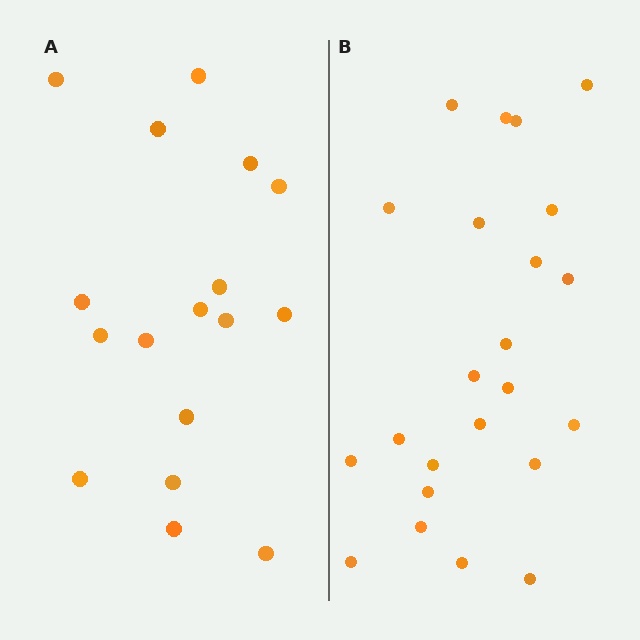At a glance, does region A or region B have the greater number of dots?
Region B (the right region) has more dots.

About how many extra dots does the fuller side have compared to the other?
Region B has about 6 more dots than region A.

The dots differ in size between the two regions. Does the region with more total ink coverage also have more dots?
No. Region A has more total ink coverage because its dots are larger, but region B actually contains more individual dots. Total area can be misleading — the number of items is what matters here.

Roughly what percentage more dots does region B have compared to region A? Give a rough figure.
About 35% more.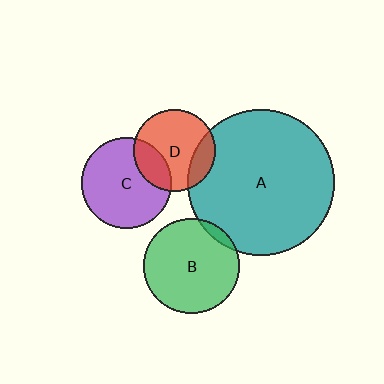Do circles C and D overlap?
Yes.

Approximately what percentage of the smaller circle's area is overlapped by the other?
Approximately 25%.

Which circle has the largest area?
Circle A (teal).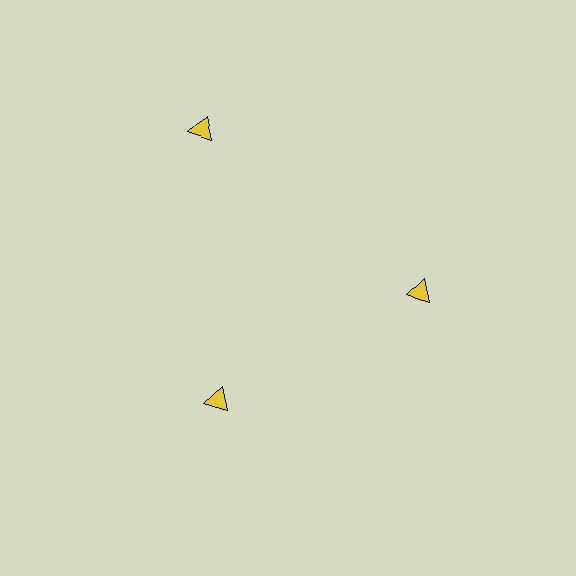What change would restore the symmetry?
The symmetry would be restored by moving it inward, back onto the ring so that all 3 triangles sit at equal angles and equal distance from the center.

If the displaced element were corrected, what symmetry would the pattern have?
It would have 3-fold rotational symmetry — the pattern would map onto itself every 120 degrees.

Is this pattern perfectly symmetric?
No. The 3 yellow triangles are arranged in a ring, but one element near the 11 o'clock position is pushed outward from the center, breaking the 3-fold rotational symmetry.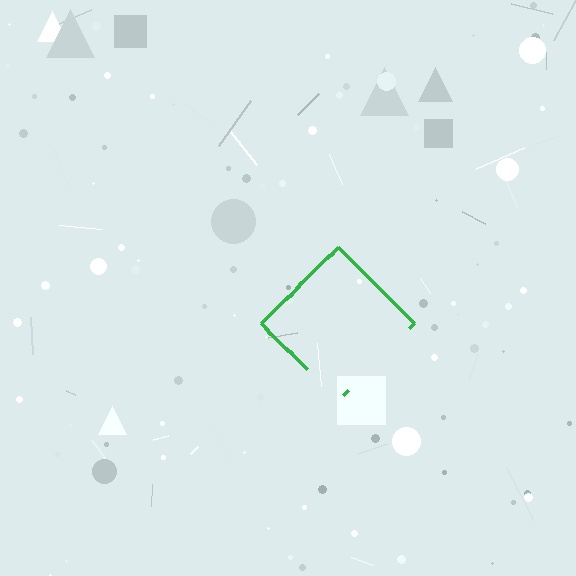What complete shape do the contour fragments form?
The contour fragments form a diamond.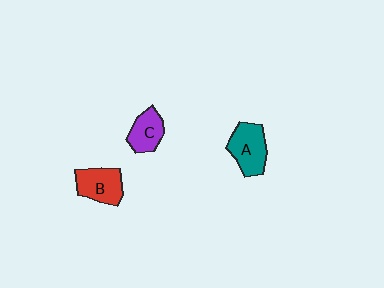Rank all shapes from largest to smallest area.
From largest to smallest: A (teal), B (red), C (purple).